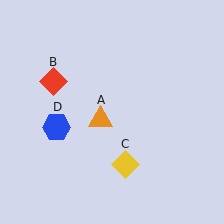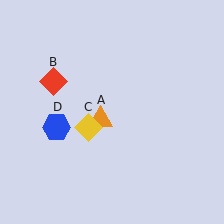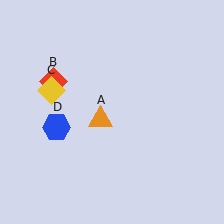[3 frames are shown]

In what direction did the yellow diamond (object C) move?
The yellow diamond (object C) moved up and to the left.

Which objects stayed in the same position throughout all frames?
Orange triangle (object A) and red diamond (object B) and blue hexagon (object D) remained stationary.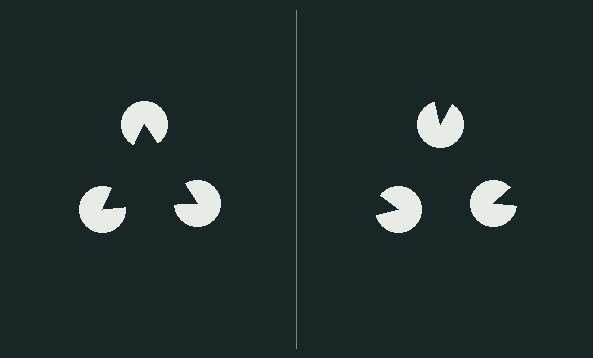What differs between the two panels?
The pac-man discs are positioned identically on both sides; only the wedge orientations differ. On the left they align to a triangle; on the right they are misaligned.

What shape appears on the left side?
An illusory triangle.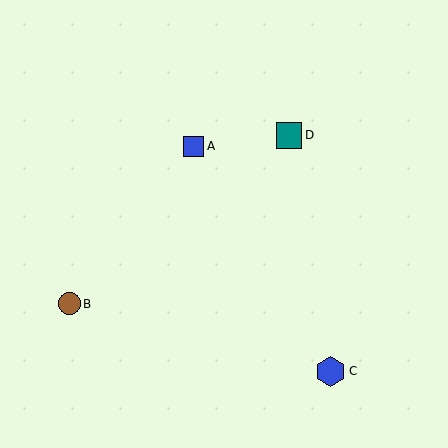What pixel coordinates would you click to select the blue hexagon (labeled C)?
Click at (331, 371) to select the blue hexagon C.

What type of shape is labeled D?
Shape D is a teal square.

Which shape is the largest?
The blue hexagon (labeled C) is the largest.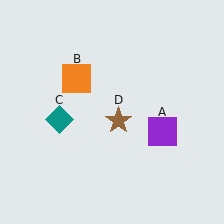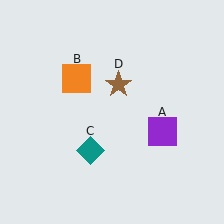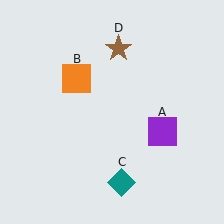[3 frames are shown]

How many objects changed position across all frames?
2 objects changed position: teal diamond (object C), brown star (object D).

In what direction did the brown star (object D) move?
The brown star (object D) moved up.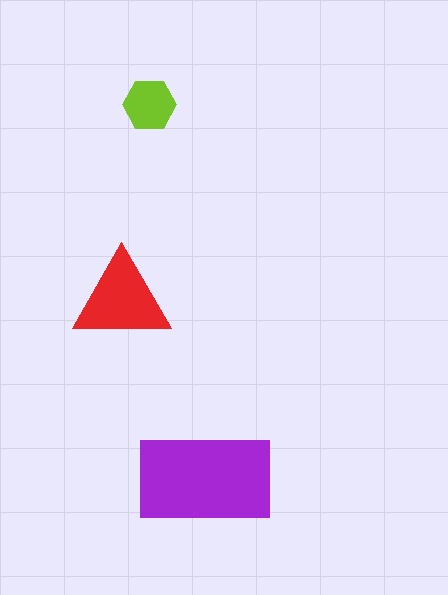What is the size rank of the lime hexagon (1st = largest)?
3rd.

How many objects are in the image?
There are 3 objects in the image.